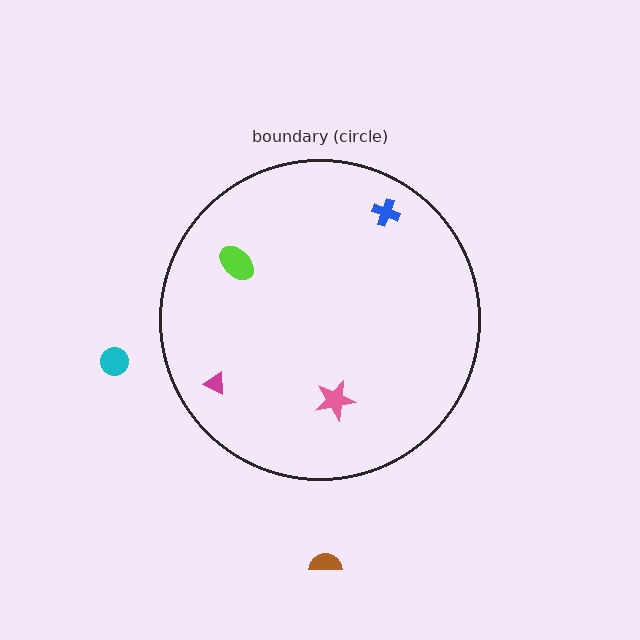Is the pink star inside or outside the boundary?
Inside.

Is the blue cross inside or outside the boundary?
Inside.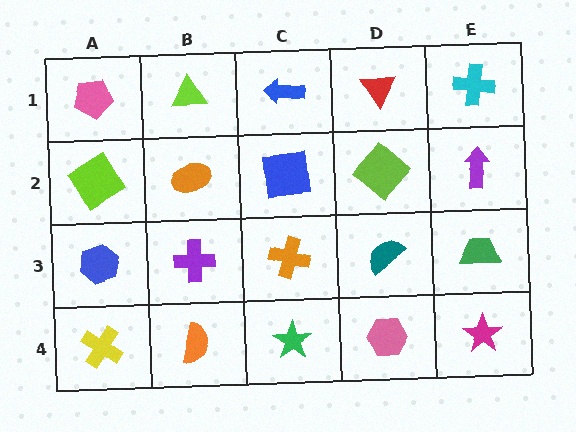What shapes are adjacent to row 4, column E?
A green trapezoid (row 3, column E), a pink hexagon (row 4, column D).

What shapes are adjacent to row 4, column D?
A teal semicircle (row 3, column D), a green star (row 4, column C), a magenta star (row 4, column E).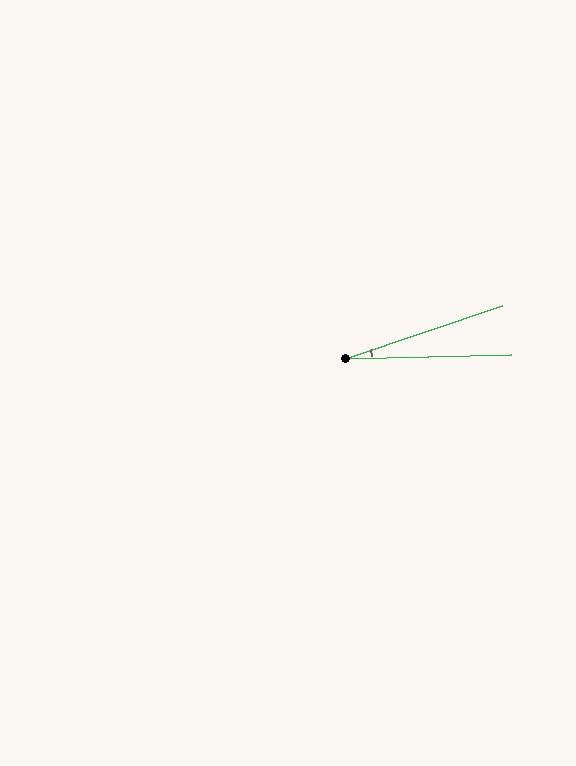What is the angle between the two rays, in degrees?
Approximately 17 degrees.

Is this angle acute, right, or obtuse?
It is acute.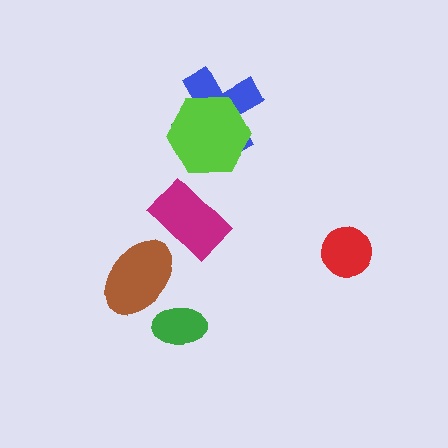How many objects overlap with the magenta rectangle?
0 objects overlap with the magenta rectangle.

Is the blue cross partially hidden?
Yes, it is partially covered by another shape.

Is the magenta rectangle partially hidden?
No, no other shape covers it.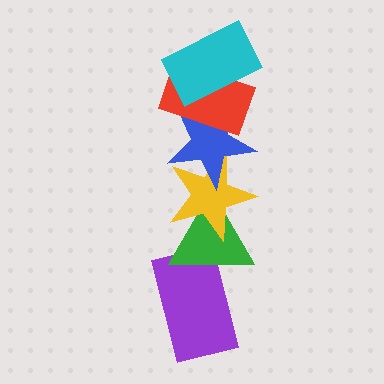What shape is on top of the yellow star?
The blue star is on top of the yellow star.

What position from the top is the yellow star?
The yellow star is 4th from the top.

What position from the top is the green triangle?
The green triangle is 5th from the top.